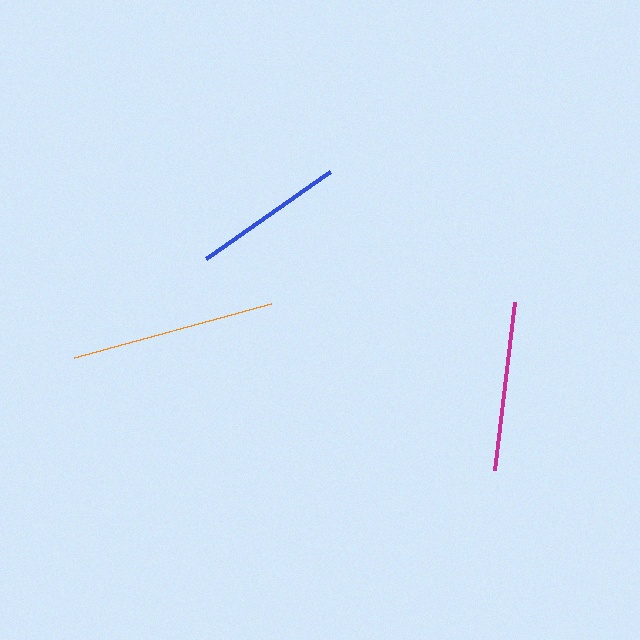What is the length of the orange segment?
The orange segment is approximately 204 pixels long.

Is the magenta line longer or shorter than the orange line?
The orange line is longer than the magenta line.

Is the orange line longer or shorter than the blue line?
The orange line is longer than the blue line.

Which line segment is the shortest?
The blue line is the shortest at approximately 152 pixels.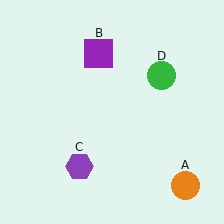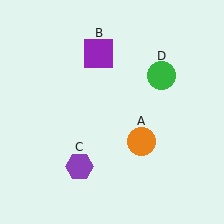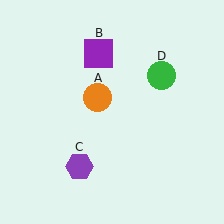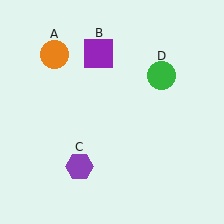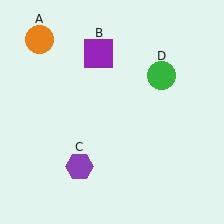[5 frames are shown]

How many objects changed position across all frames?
1 object changed position: orange circle (object A).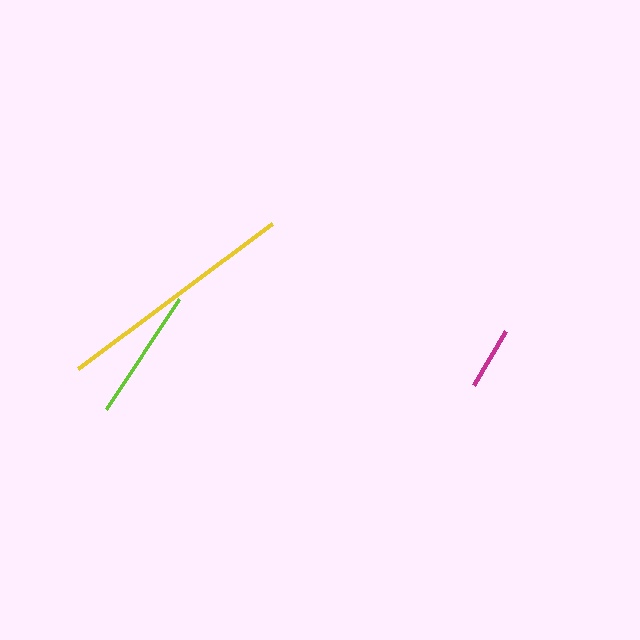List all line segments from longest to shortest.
From longest to shortest: yellow, lime, magenta.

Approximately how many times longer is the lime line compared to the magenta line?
The lime line is approximately 2.1 times the length of the magenta line.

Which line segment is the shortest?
The magenta line is the shortest at approximately 63 pixels.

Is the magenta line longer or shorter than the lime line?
The lime line is longer than the magenta line.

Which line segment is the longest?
The yellow line is the longest at approximately 242 pixels.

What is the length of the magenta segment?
The magenta segment is approximately 63 pixels long.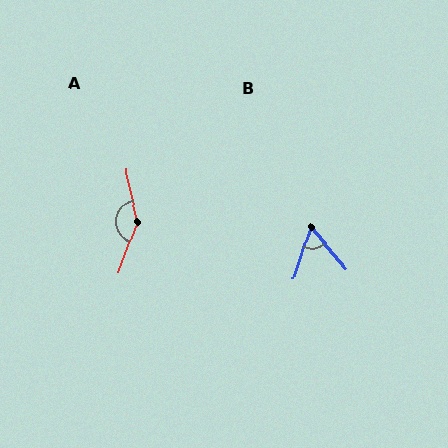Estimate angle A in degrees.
Approximately 146 degrees.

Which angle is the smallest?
B, at approximately 58 degrees.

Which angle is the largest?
A, at approximately 146 degrees.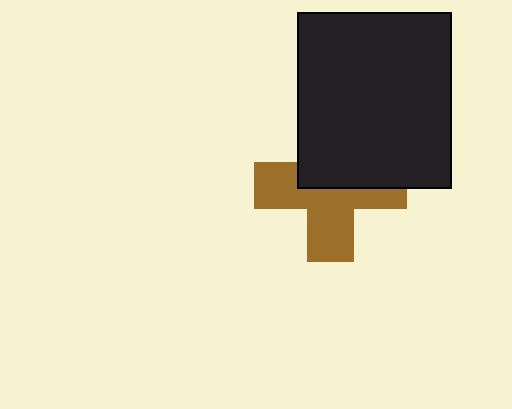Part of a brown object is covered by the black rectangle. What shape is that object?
It is a cross.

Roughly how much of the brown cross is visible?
About half of it is visible (roughly 55%).